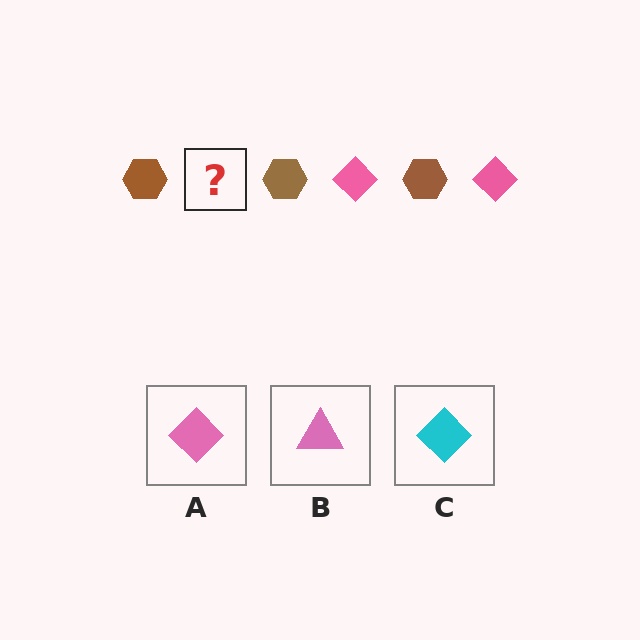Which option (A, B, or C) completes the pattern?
A.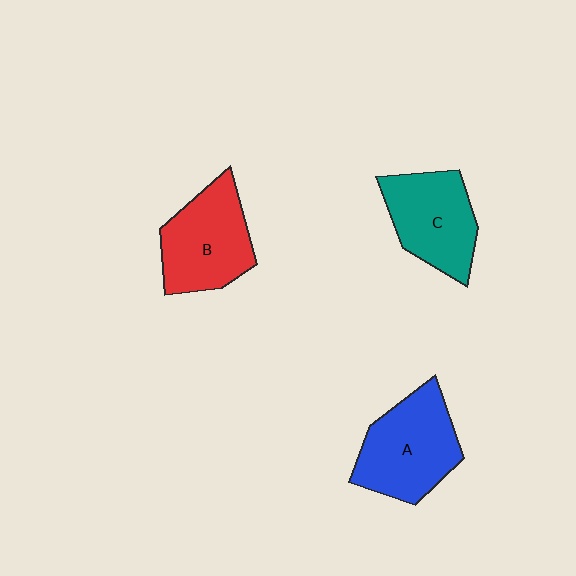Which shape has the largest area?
Shape A (blue).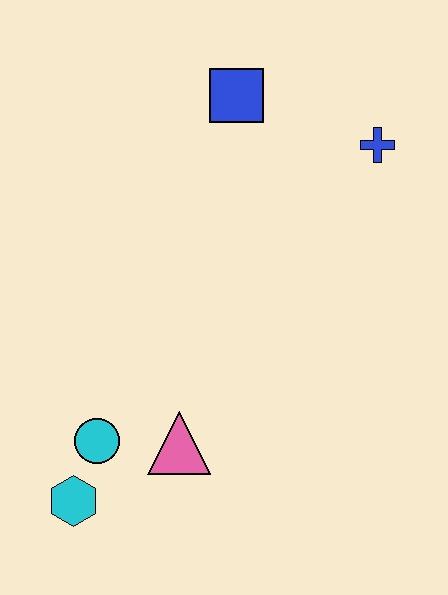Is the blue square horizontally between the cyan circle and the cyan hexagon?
No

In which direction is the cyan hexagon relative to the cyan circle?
The cyan hexagon is below the cyan circle.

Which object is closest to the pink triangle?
The cyan circle is closest to the pink triangle.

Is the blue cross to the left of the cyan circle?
No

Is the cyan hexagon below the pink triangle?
Yes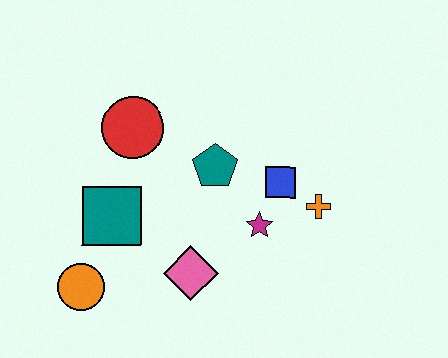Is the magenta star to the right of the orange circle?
Yes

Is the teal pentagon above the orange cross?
Yes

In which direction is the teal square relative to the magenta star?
The teal square is to the left of the magenta star.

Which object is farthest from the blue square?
The orange circle is farthest from the blue square.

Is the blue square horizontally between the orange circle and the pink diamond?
No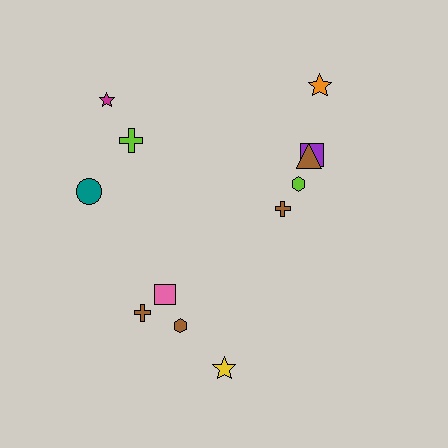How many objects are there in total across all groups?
There are 12 objects.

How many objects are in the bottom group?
There are 4 objects.